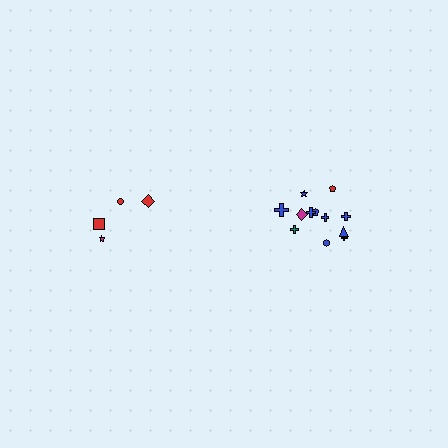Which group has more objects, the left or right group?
The right group.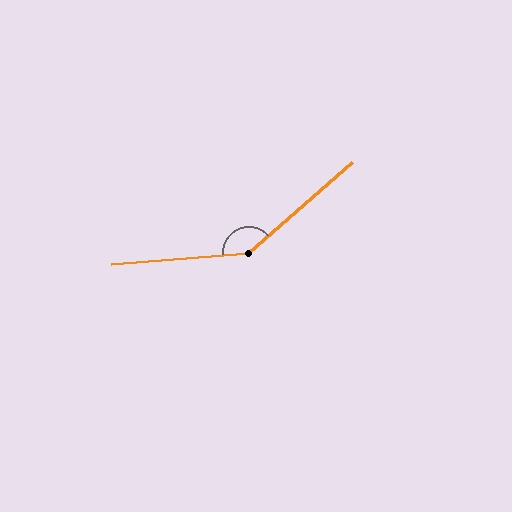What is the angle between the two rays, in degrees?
Approximately 143 degrees.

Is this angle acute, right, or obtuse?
It is obtuse.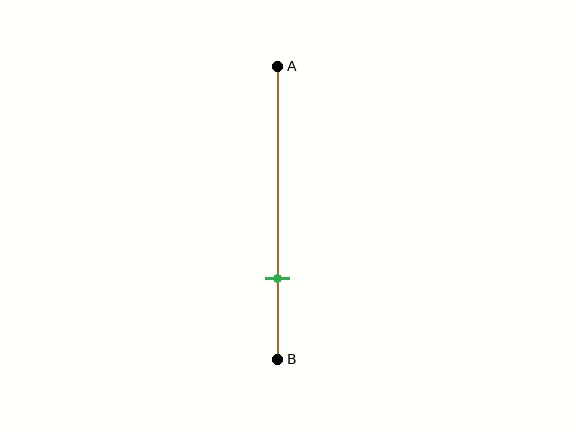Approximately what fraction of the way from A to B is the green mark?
The green mark is approximately 70% of the way from A to B.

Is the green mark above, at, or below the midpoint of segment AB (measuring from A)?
The green mark is below the midpoint of segment AB.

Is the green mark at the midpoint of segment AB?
No, the mark is at about 70% from A, not at the 50% midpoint.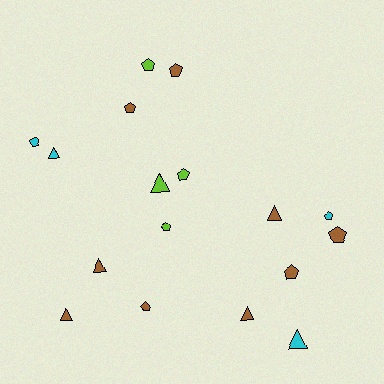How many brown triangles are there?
There are 4 brown triangles.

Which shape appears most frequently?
Pentagon, with 10 objects.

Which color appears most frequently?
Brown, with 9 objects.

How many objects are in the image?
There are 17 objects.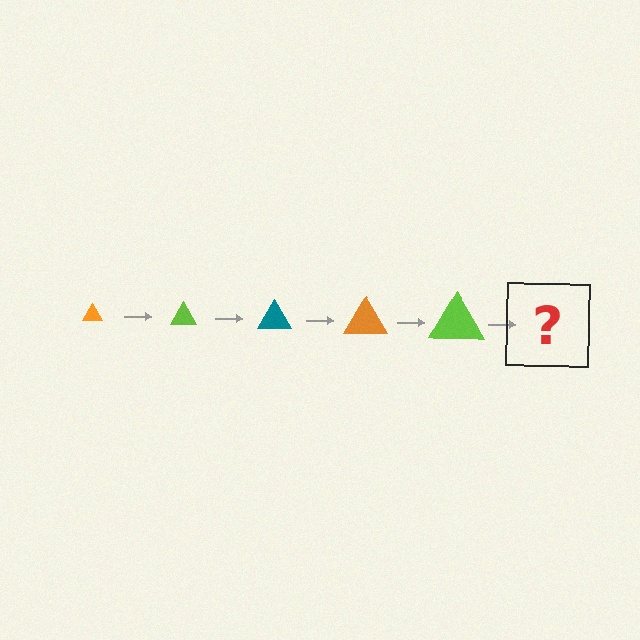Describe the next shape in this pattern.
It should be a teal triangle, larger than the previous one.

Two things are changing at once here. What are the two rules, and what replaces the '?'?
The two rules are that the triangle grows larger each step and the color cycles through orange, lime, and teal. The '?' should be a teal triangle, larger than the previous one.